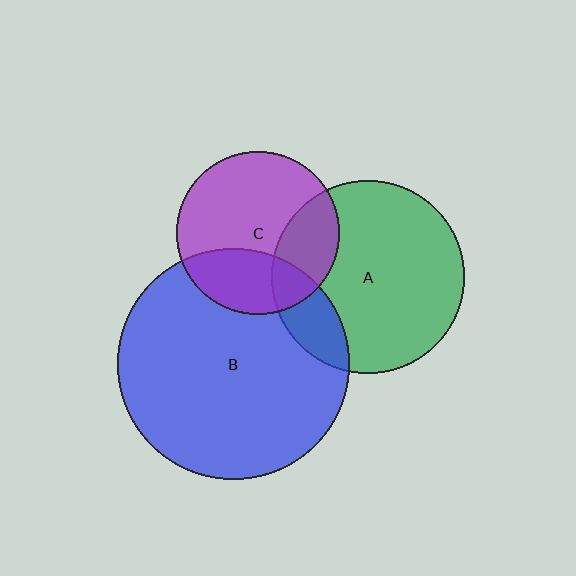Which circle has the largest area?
Circle B (blue).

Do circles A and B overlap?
Yes.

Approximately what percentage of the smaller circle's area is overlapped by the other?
Approximately 15%.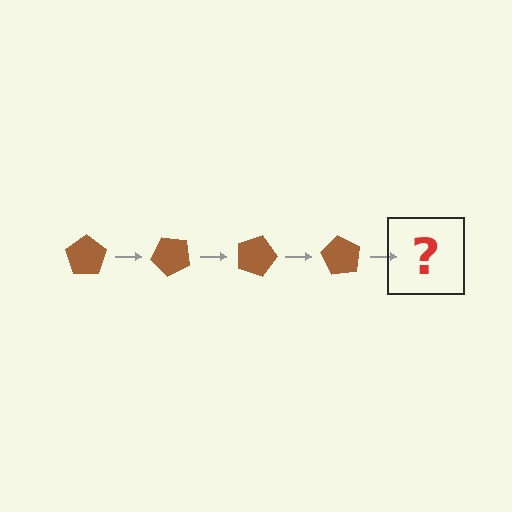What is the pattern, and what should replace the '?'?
The pattern is that the pentagon rotates 45 degrees each step. The '?' should be a brown pentagon rotated 180 degrees.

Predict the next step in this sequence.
The next step is a brown pentagon rotated 180 degrees.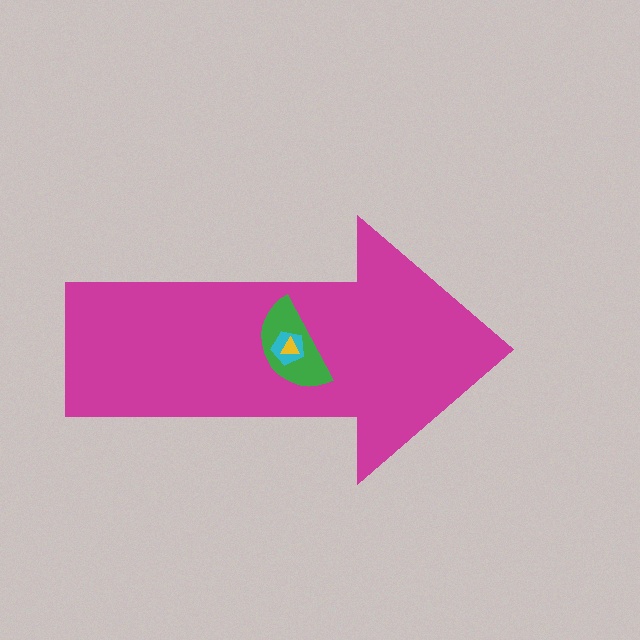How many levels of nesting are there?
4.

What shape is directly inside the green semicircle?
The cyan pentagon.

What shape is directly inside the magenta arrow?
The green semicircle.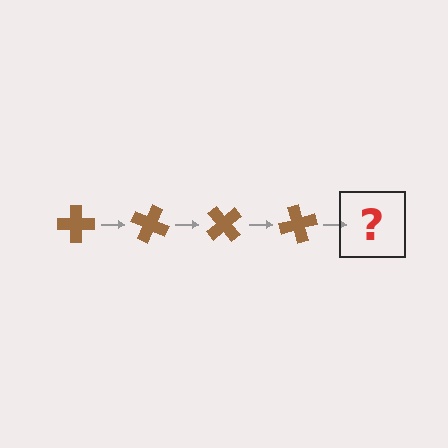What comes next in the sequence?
The next element should be a brown cross rotated 100 degrees.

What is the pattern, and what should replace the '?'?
The pattern is that the cross rotates 25 degrees each step. The '?' should be a brown cross rotated 100 degrees.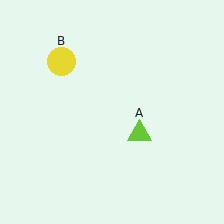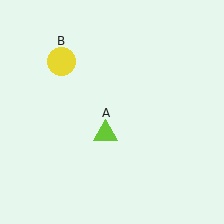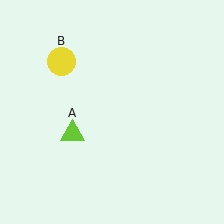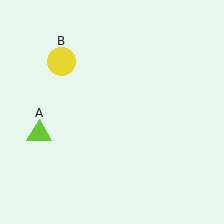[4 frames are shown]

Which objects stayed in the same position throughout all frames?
Yellow circle (object B) remained stationary.